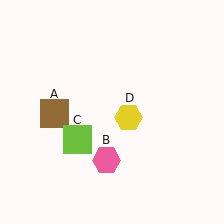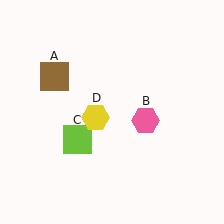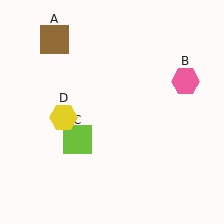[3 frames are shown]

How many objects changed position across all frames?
3 objects changed position: brown square (object A), pink hexagon (object B), yellow hexagon (object D).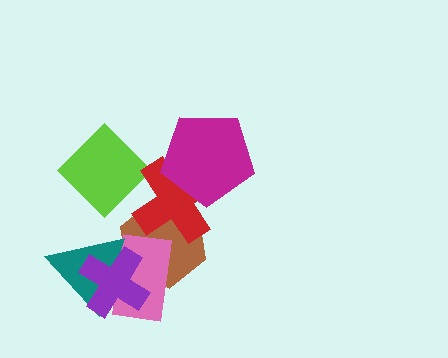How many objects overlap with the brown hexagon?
4 objects overlap with the brown hexagon.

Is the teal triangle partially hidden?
Yes, it is partially covered by another shape.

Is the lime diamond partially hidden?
Yes, it is partially covered by another shape.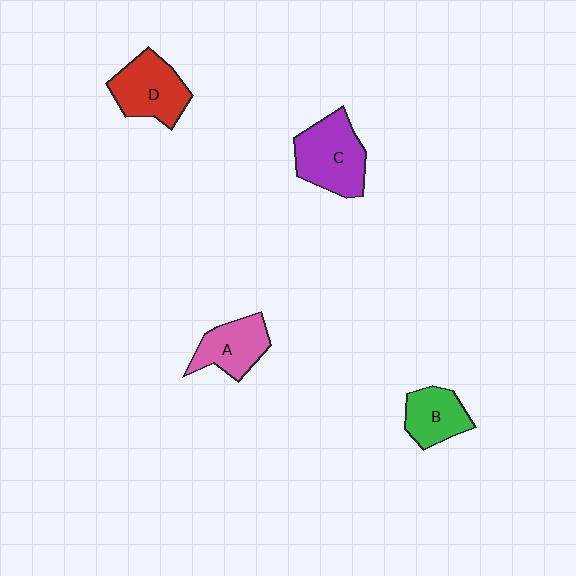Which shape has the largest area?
Shape C (purple).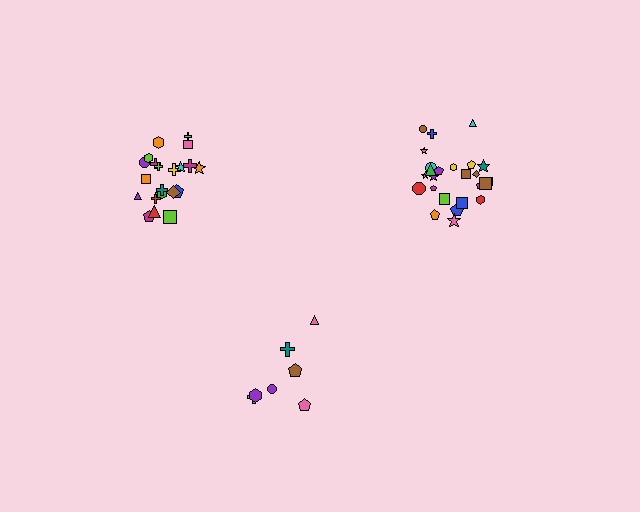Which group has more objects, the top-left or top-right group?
The top-right group.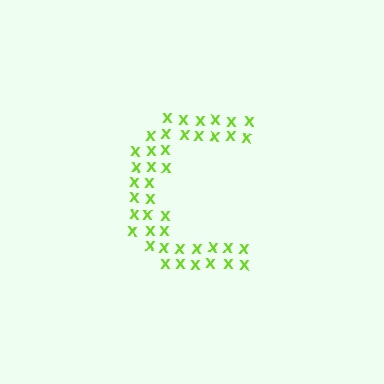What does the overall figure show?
The overall figure shows the letter C.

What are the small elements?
The small elements are letter X's.